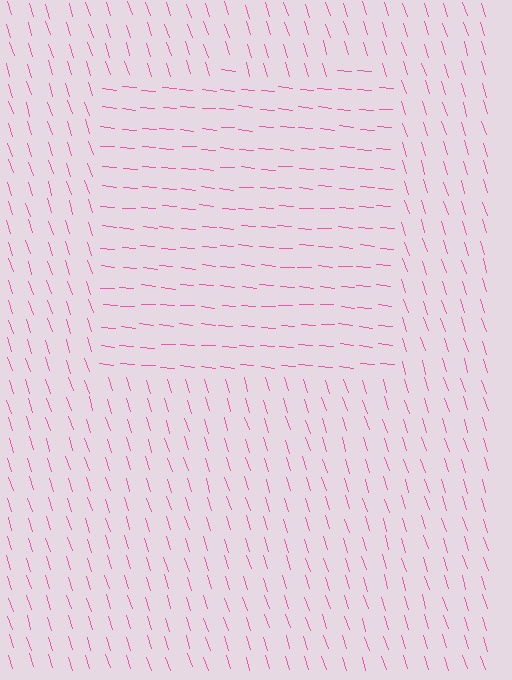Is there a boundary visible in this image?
Yes, there is a texture boundary formed by a change in line orientation.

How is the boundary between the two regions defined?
The boundary is defined purely by a change in line orientation (approximately 68 degrees difference). All lines are the same color and thickness.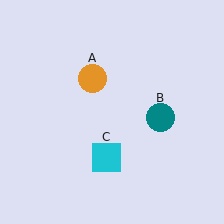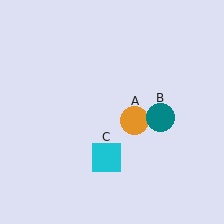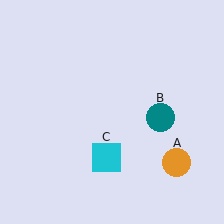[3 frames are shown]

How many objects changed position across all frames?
1 object changed position: orange circle (object A).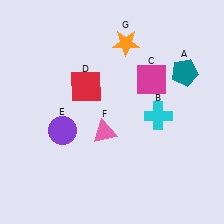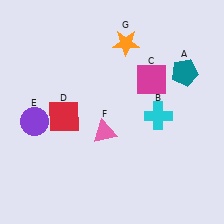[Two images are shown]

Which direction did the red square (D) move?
The red square (D) moved down.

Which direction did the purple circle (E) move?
The purple circle (E) moved left.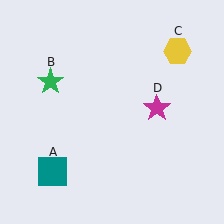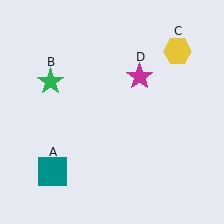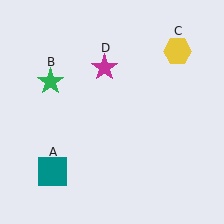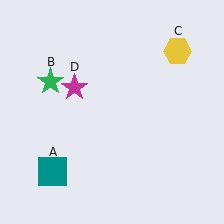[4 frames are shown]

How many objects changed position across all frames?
1 object changed position: magenta star (object D).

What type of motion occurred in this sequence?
The magenta star (object D) rotated counterclockwise around the center of the scene.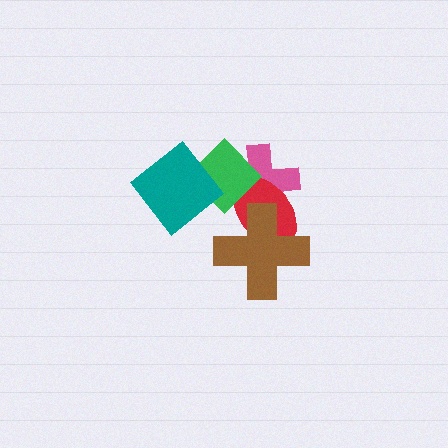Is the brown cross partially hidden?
No, no other shape covers it.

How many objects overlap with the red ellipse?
3 objects overlap with the red ellipse.